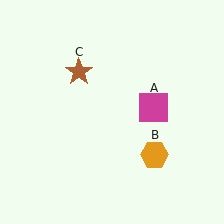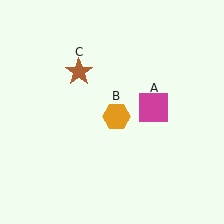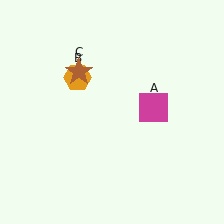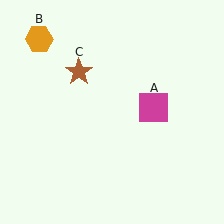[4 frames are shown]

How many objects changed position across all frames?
1 object changed position: orange hexagon (object B).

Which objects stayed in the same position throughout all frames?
Magenta square (object A) and brown star (object C) remained stationary.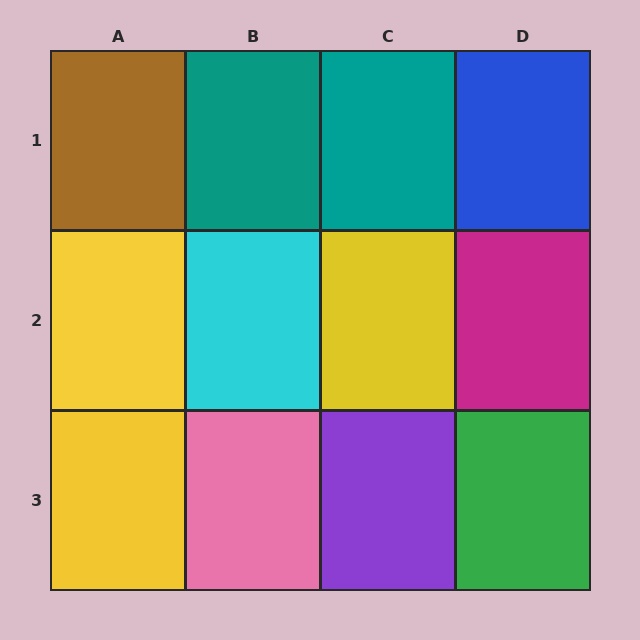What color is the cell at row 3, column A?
Yellow.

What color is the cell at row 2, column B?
Cyan.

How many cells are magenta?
1 cell is magenta.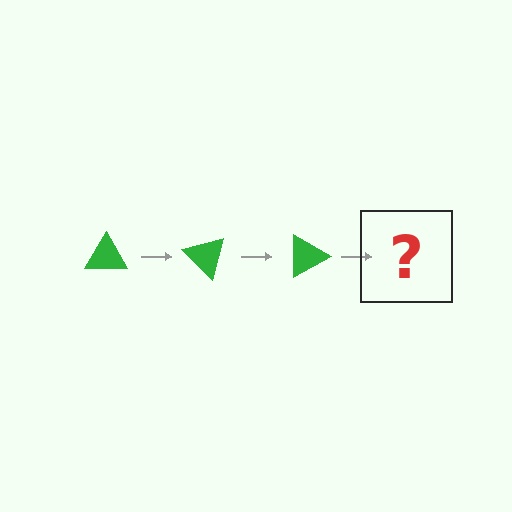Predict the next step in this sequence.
The next step is a green triangle rotated 135 degrees.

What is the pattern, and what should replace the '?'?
The pattern is that the triangle rotates 45 degrees each step. The '?' should be a green triangle rotated 135 degrees.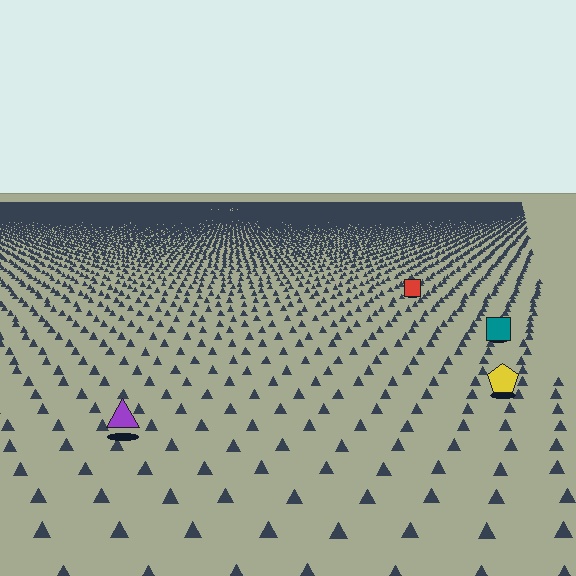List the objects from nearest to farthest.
From nearest to farthest: the purple triangle, the yellow pentagon, the teal square, the red square.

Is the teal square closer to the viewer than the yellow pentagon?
No. The yellow pentagon is closer — you can tell from the texture gradient: the ground texture is coarser near it.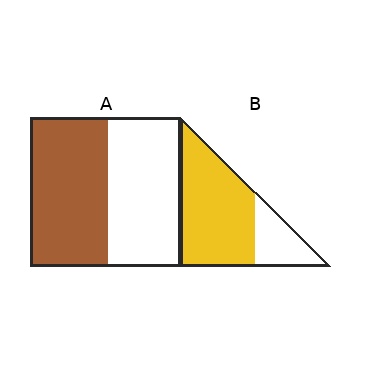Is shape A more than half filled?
Roughly half.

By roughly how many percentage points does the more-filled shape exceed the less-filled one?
By roughly 25 percentage points (B over A).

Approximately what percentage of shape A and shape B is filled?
A is approximately 50% and B is approximately 75%.